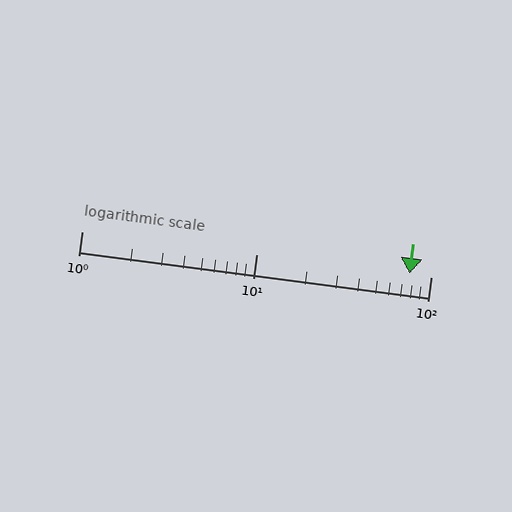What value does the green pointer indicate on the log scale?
The pointer indicates approximately 75.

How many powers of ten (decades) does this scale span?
The scale spans 2 decades, from 1 to 100.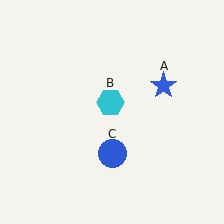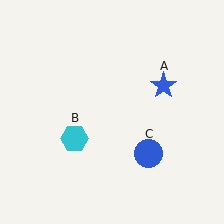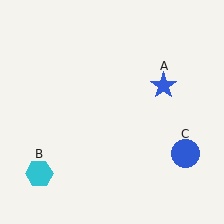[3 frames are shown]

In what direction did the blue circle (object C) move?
The blue circle (object C) moved right.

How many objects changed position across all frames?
2 objects changed position: cyan hexagon (object B), blue circle (object C).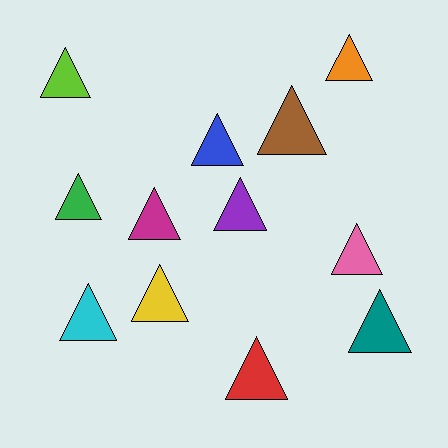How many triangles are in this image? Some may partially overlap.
There are 12 triangles.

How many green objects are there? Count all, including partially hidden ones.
There is 1 green object.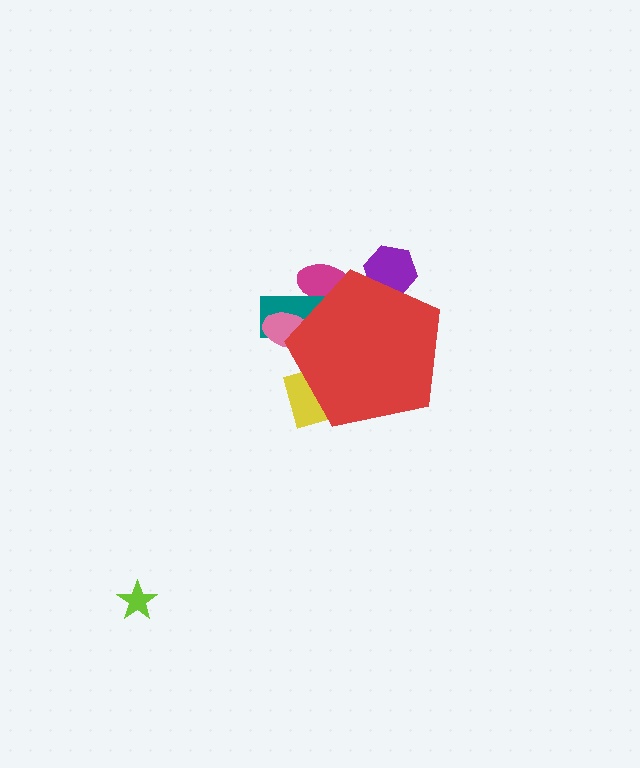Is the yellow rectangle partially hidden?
Yes, the yellow rectangle is partially hidden behind the red pentagon.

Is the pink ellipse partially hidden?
Yes, the pink ellipse is partially hidden behind the red pentagon.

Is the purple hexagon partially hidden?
Yes, the purple hexagon is partially hidden behind the red pentagon.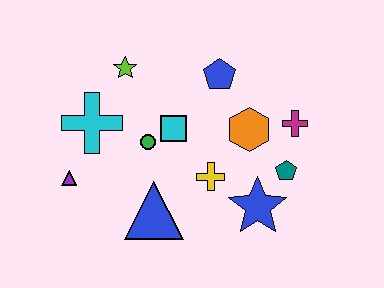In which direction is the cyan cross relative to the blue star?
The cyan cross is to the left of the blue star.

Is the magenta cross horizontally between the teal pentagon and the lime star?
No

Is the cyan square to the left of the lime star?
No